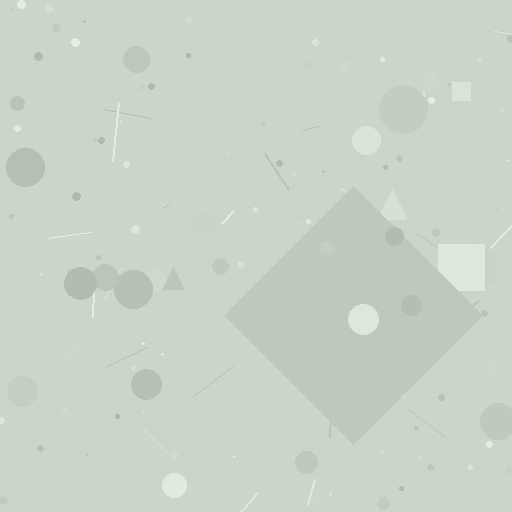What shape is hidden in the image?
A diamond is hidden in the image.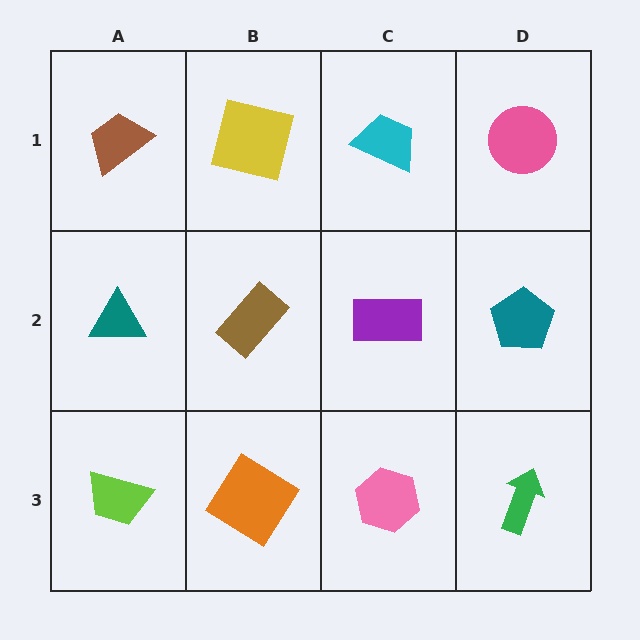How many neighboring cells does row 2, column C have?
4.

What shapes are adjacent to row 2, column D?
A pink circle (row 1, column D), a green arrow (row 3, column D), a purple rectangle (row 2, column C).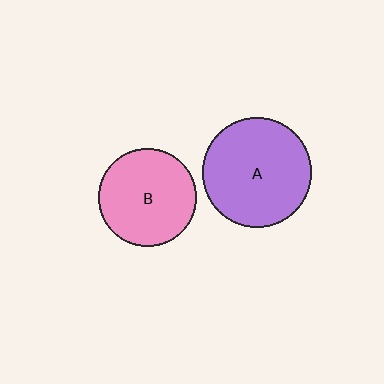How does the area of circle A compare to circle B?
Approximately 1.2 times.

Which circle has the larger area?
Circle A (purple).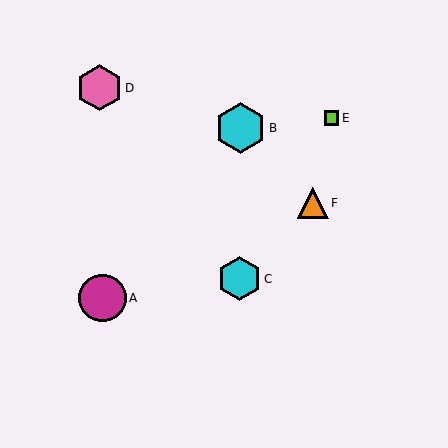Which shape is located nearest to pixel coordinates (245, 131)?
The cyan hexagon (labeled B) at (240, 128) is nearest to that location.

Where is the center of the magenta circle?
The center of the magenta circle is at (102, 298).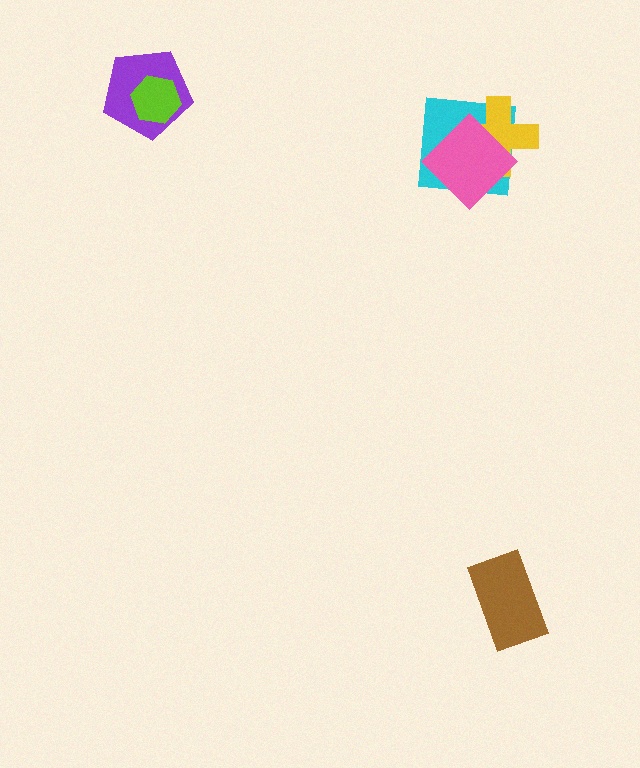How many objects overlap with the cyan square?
2 objects overlap with the cyan square.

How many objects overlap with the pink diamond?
2 objects overlap with the pink diamond.